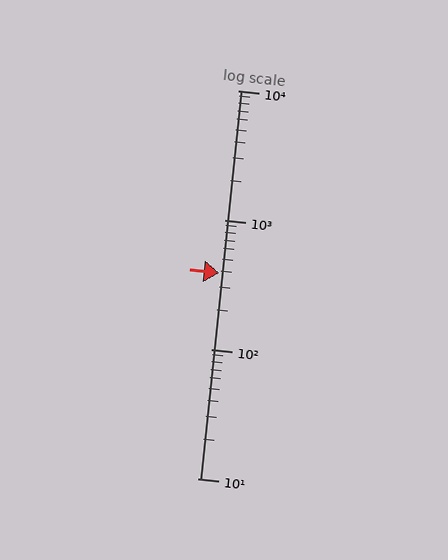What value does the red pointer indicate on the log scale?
The pointer indicates approximately 390.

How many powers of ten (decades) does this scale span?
The scale spans 3 decades, from 10 to 10000.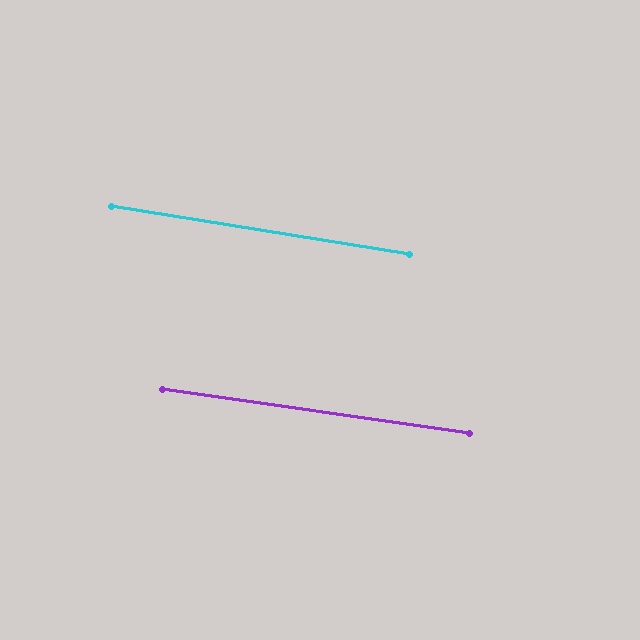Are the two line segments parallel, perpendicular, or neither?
Parallel — their directions differ by only 1.1°.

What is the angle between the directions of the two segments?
Approximately 1 degree.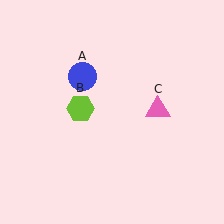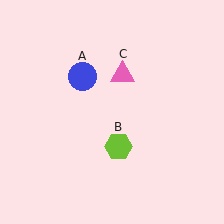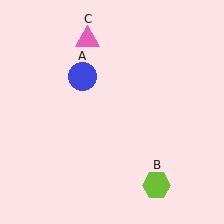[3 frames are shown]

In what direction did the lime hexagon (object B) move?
The lime hexagon (object B) moved down and to the right.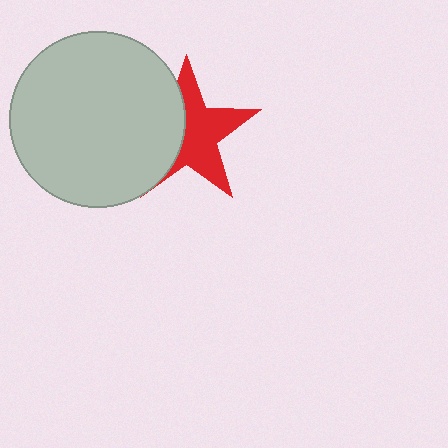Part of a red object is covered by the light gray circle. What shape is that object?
It is a star.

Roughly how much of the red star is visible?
About half of it is visible (roughly 58%).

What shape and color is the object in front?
The object in front is a light gray circle.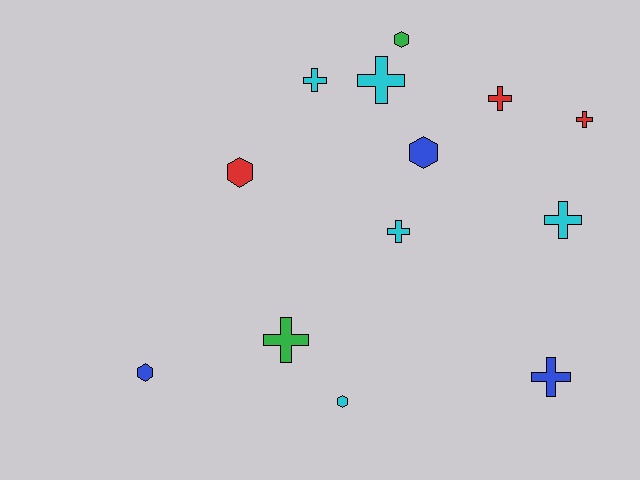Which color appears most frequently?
Cyan, with 5 objects.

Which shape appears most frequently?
Cross, with 8 objects.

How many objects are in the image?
There are 13 objects.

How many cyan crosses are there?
There are 4 cyan crosses.